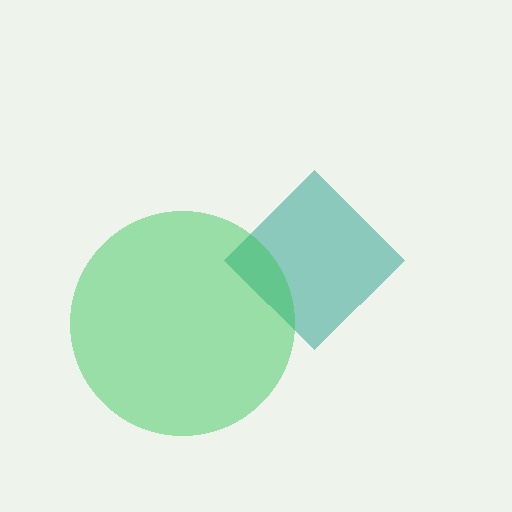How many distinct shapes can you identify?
There are 2 distinct shapes: a teal diamond, a green circle.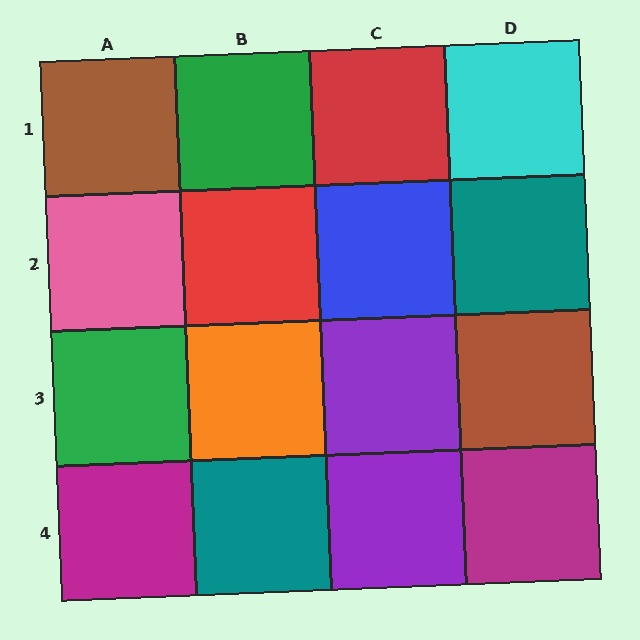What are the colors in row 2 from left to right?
Pink, red, blue, teal.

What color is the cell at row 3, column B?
Orange.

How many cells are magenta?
2 cells are magenta.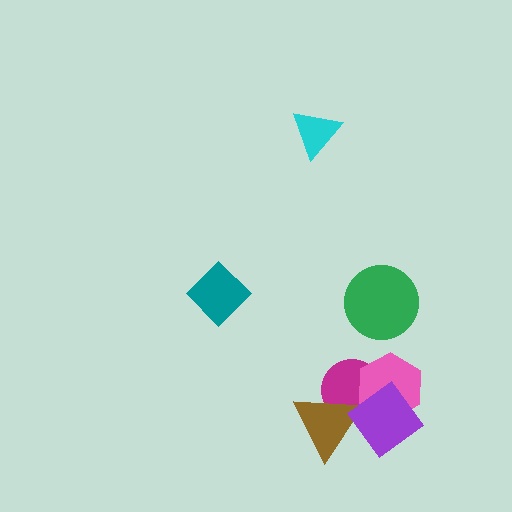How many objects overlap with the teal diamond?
0 objects overlap with the teal diamond.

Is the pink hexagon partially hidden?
Yes, it is partially covered by another shape.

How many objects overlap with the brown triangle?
2 objects overlap with the brown triangle.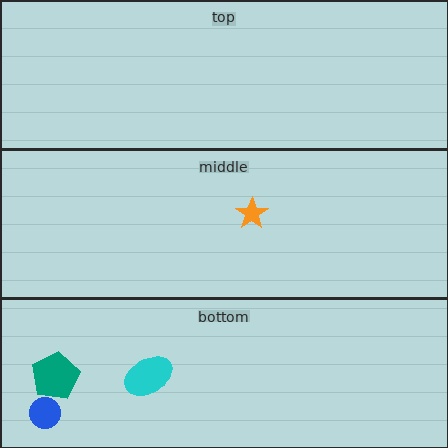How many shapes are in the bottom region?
3.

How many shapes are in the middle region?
1.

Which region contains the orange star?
The middle region.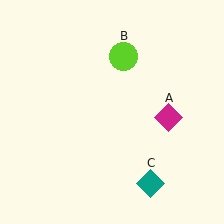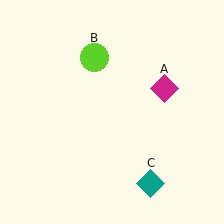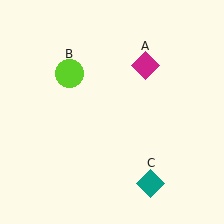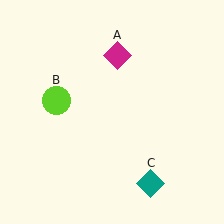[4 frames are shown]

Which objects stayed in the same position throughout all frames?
Teal diamond (object C) remained stationary.